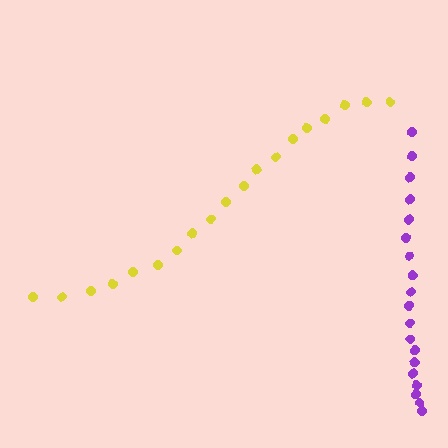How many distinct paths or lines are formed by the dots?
There are 2 distinct paths.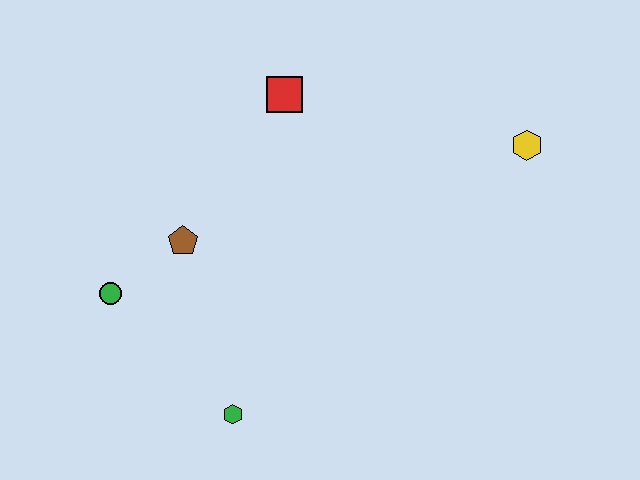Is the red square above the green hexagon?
Yes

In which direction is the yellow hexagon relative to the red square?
The yellow hexagon is to the right of the red square.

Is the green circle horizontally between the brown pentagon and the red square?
No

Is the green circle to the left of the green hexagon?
Yes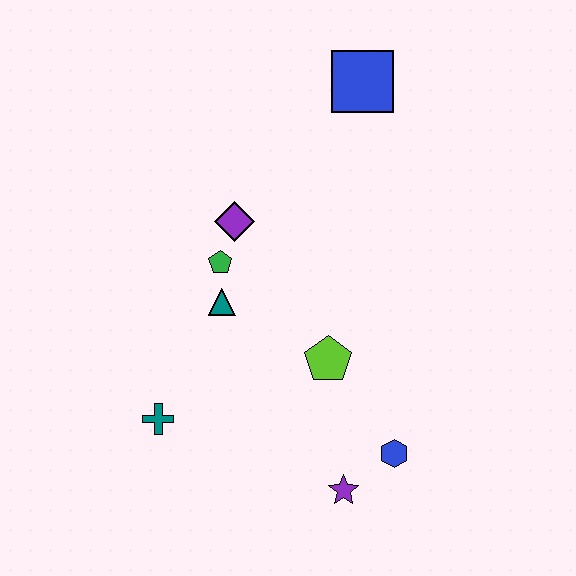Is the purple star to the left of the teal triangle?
No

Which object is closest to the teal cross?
The teal triangle is closest to the teal cross.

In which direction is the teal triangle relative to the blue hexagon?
The teal triangle is to the left of the blue hexagon.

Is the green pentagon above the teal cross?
Yes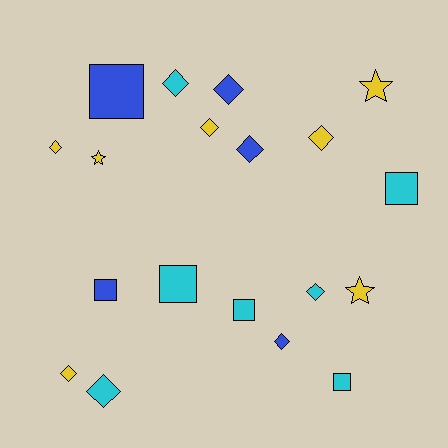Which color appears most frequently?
Yellow, with 7 objects.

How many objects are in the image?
There are 19 objects.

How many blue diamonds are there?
There are 3 blue diamonds.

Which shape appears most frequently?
Diamond, with 10 objects.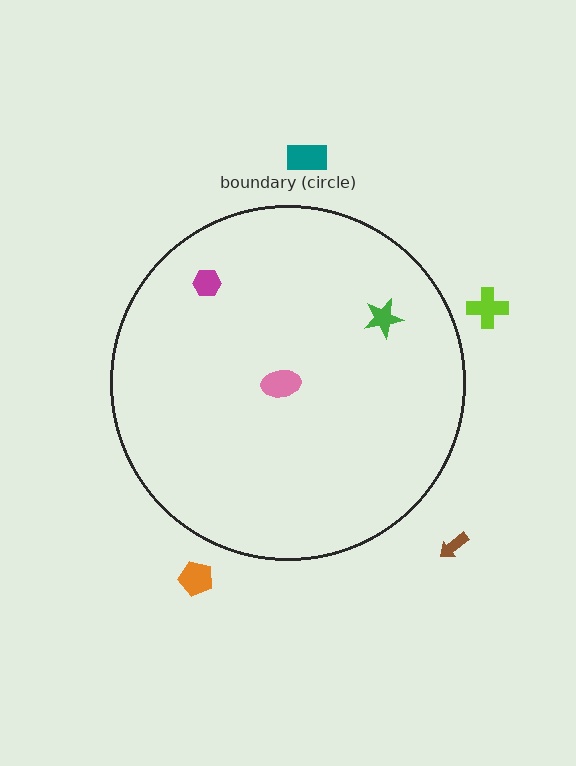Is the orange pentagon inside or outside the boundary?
Outside.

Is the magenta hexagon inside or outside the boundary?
Inside.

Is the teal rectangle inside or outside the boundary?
Outside.